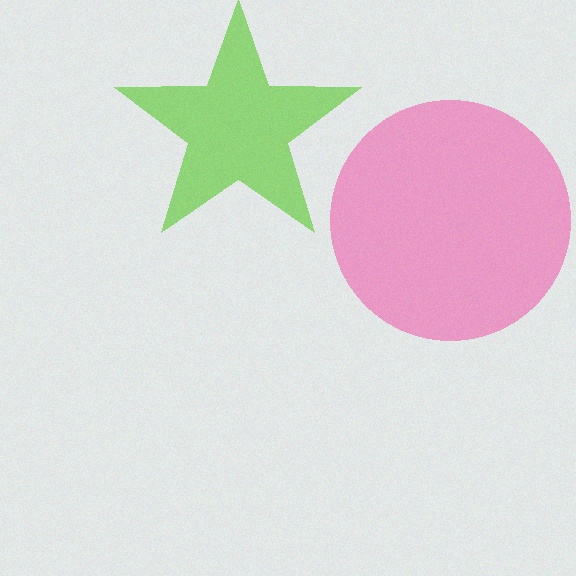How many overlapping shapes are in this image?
There are 2 overlapping shapes in the image.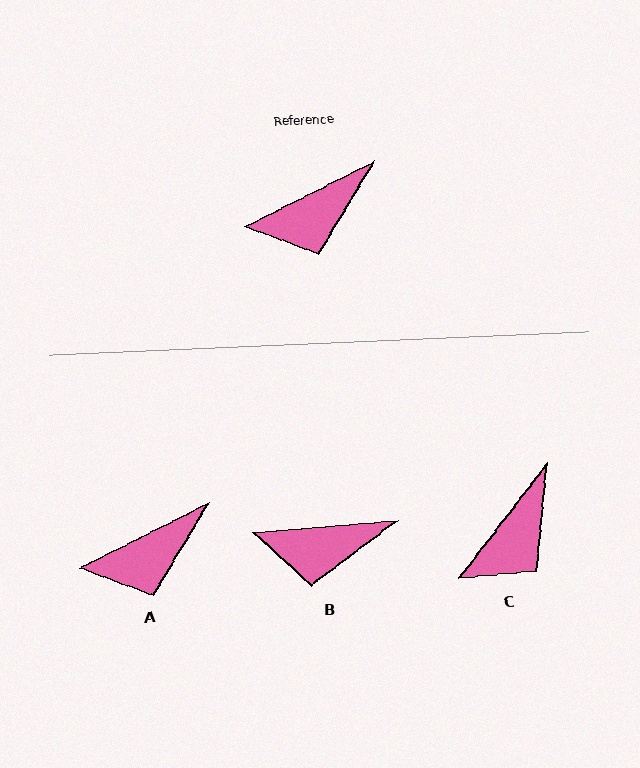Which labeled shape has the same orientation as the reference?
A.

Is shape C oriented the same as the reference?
No, it is off by about 25 degrees.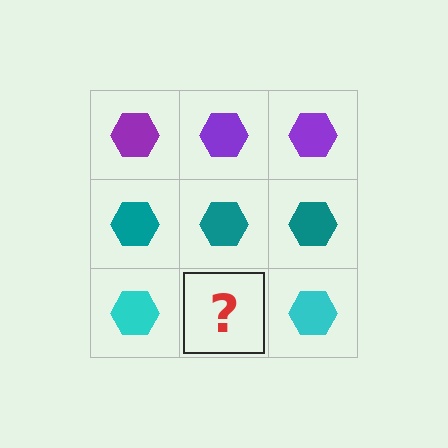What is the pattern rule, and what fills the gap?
The rule is that each row has a consistent color. The gap should be filled with a cyan hexagon.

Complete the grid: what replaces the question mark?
The question mark should be replaced with a cyan hexagon.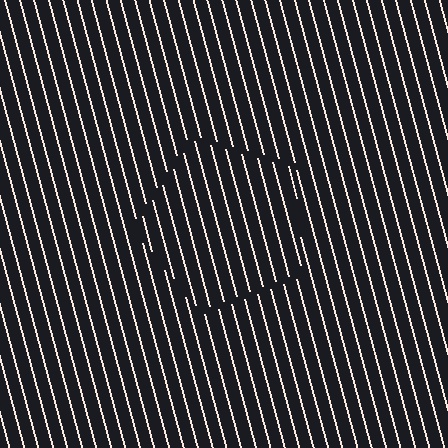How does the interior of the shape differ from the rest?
The interior of the shape contains the same grating, shifted by half a period — the contour is defined by the phase discontinuity where line-ends from the inner and outer gratings abut.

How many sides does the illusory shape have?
5 sides — the line-ends trace a pentagon.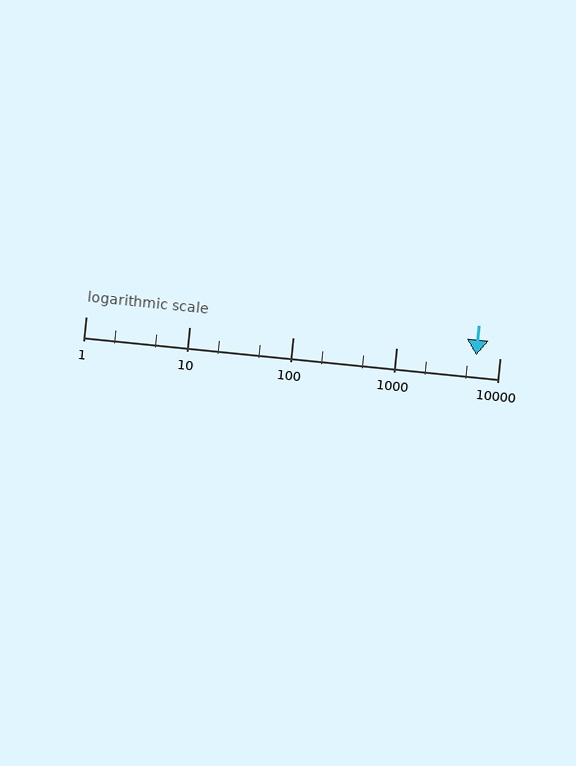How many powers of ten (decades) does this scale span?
The scale spans 4 decades, from 1 to 10000.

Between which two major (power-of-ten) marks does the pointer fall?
The pointer is between 1000 and 10000.